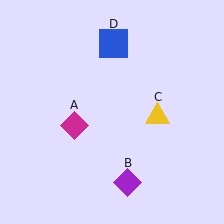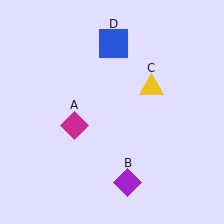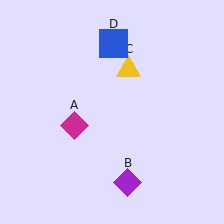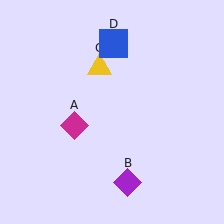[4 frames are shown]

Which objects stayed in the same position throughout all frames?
Magenta diamond (object A) and purple diamond (object B) and blue square (object D) remained stationary.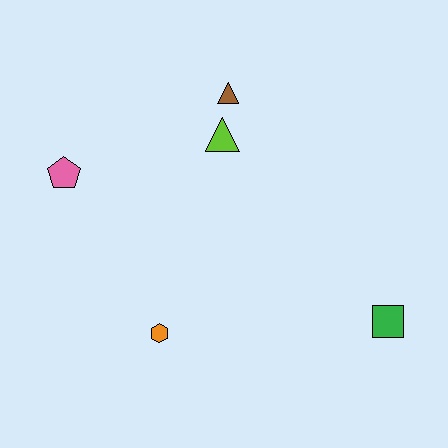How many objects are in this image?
There are 5 objects.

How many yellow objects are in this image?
There are no yellow objects.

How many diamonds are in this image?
There are no diamonds.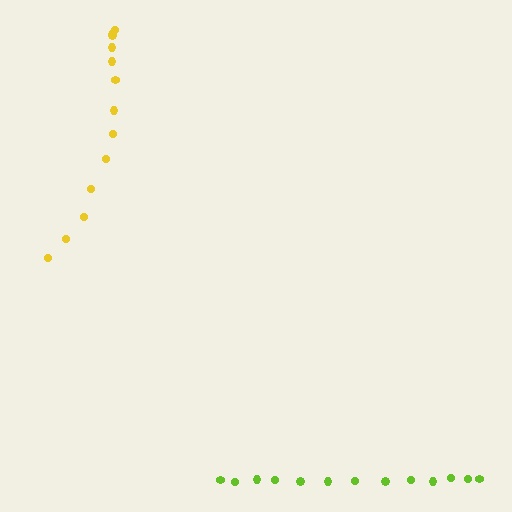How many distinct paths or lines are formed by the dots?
There are 2 distinct paths.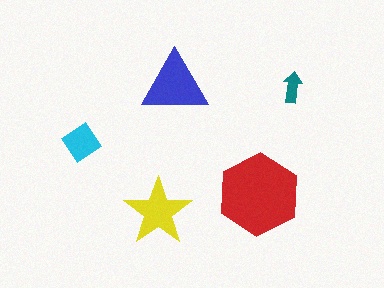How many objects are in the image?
There are 5 objects in the image.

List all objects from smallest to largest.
The teal arrow, the cyan diamond, the yellow star, the blue triangle, the red hexagon.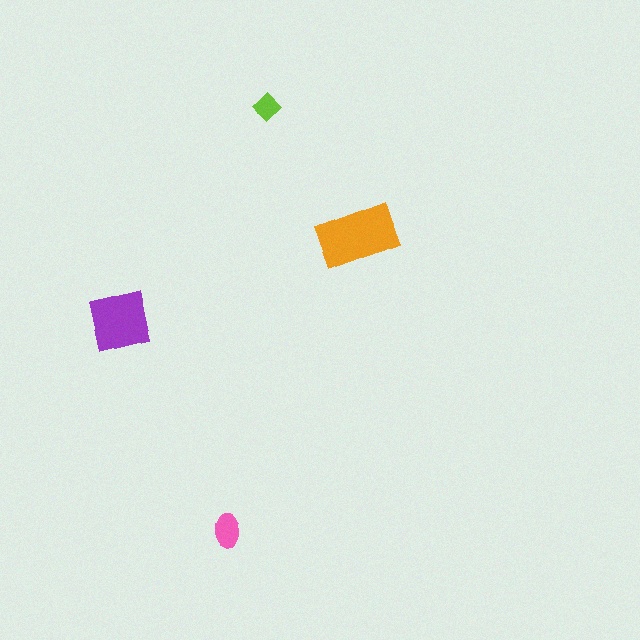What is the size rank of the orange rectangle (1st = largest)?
1st.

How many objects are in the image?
There are 4 objects in the image.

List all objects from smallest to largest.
The lime diamond, the pink ellipse, the purple square, the orange rectangle.